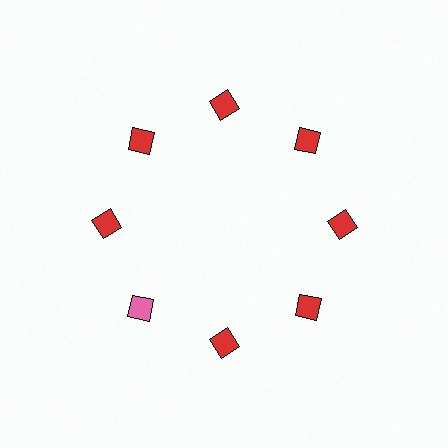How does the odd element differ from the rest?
It has a different color: pink instead of red.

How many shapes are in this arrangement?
There are 8 shapes arranged in a ring pattern.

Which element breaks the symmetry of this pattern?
The pink diamond at roughly the 8 o'clock position breaks the symmetry. All other shapes are red diamonds.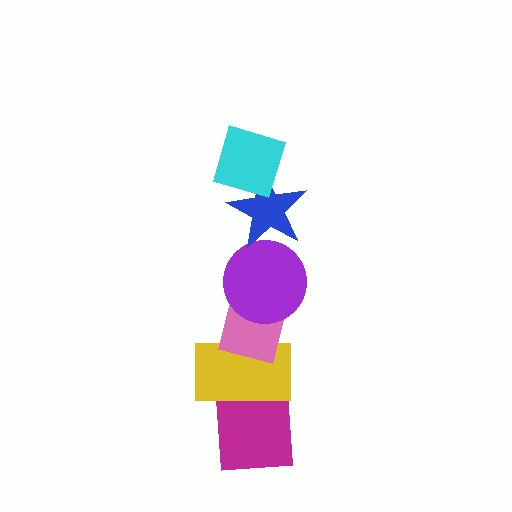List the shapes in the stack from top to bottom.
From top to bottom: the cyan diamond, the blue star, the purple circle, the pink rectangle, the yellow rectangle, the magenta square.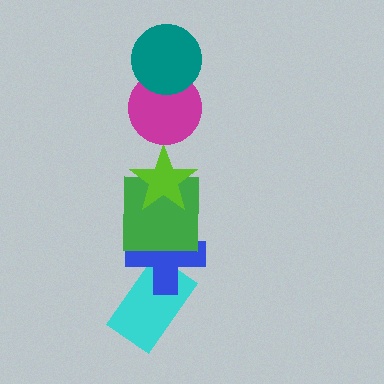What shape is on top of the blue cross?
The green square is on top of the blue cross.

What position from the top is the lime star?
The lime star is 3rd from the top.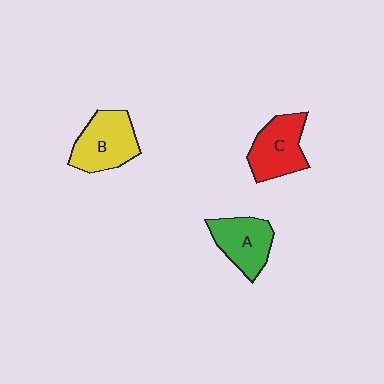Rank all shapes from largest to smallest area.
From largest to smallest: B (yellow), C (red), A (green).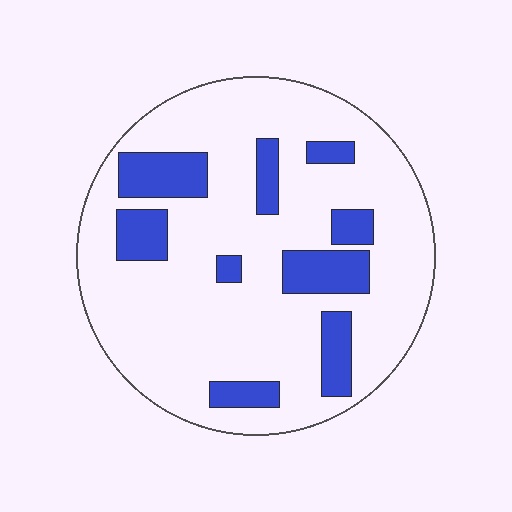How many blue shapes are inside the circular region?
9.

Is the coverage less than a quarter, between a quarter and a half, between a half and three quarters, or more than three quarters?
Less than a quarter.